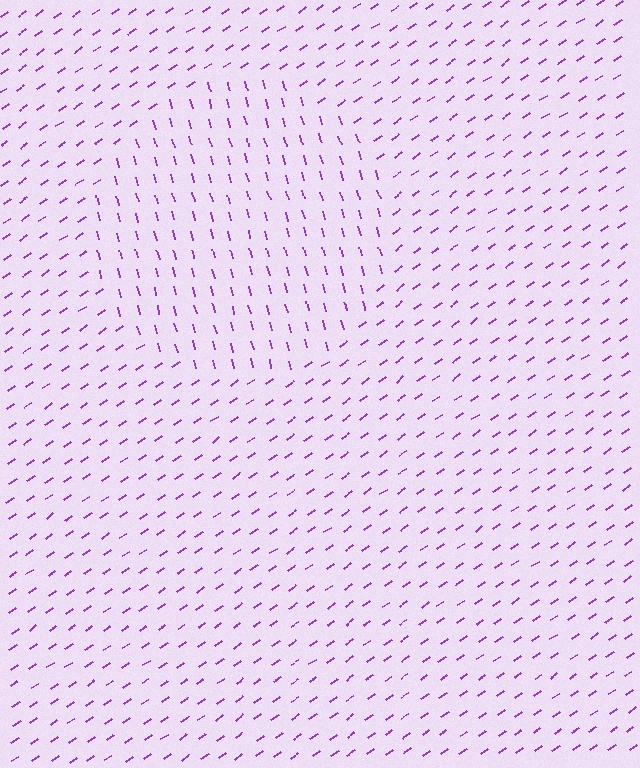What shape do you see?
I see a circle.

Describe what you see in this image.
The image is filled with small purple line segments. A circle region in the image has lines oriented differently from the surrounding lines, creating a visible texture boundary.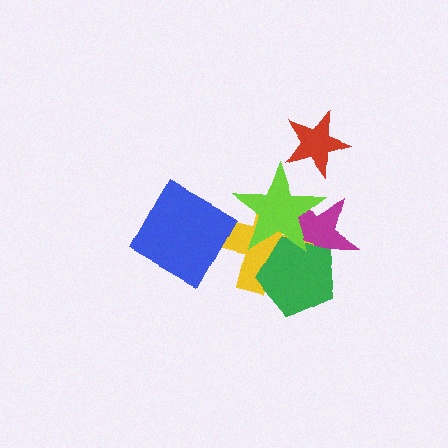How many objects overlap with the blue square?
0 objects overlap with the blue square.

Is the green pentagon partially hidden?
Yes, it is partially covered by another shape.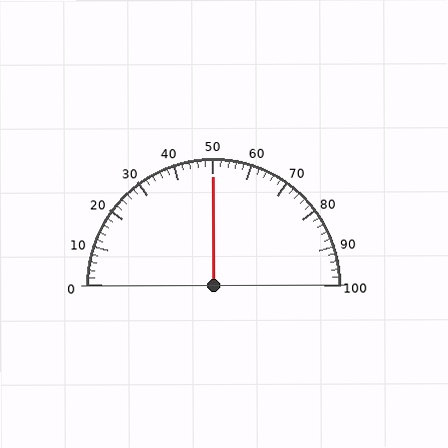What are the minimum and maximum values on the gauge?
The gauge ranges from 0 to 100.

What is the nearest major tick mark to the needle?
The nearest major tick mark is 50.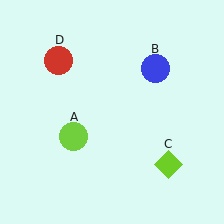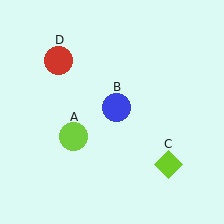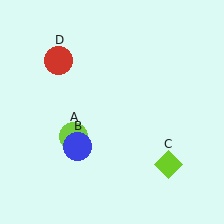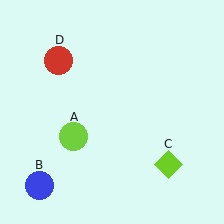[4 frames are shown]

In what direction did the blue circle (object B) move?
The blue circle (object B) moved down and to the left.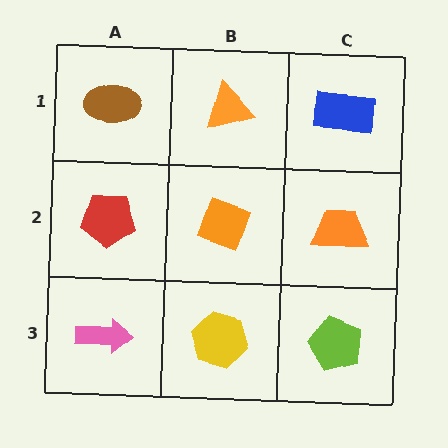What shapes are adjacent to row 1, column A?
A red pentagon (row 2, column A), an orange triangle (row 1, column B).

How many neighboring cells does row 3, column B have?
3.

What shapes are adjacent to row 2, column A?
A brown ellipse (row 1, column A), a pink arrow (row 3, column A), an orange diamond (row 2, column B).